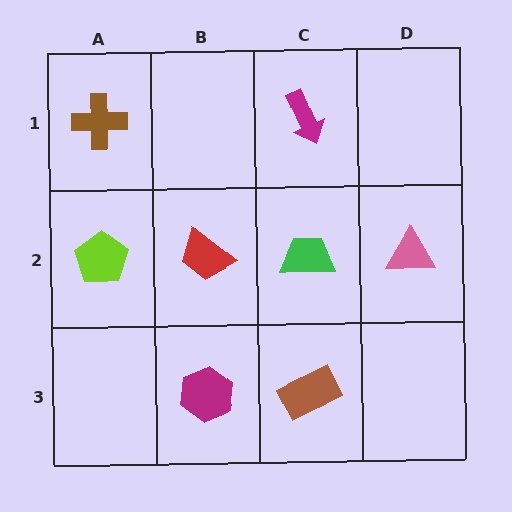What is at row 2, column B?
A red trapezoid.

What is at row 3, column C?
A brown rectangle.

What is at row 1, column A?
A brown cross.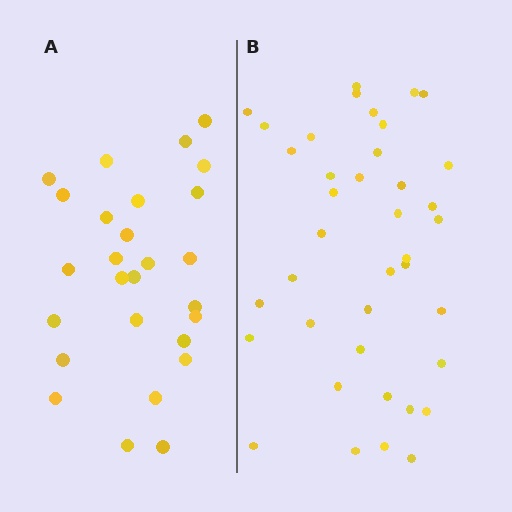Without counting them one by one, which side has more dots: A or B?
Region B (the right region) has more dots.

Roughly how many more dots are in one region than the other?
Region B has roughly 12 or so more dots than region A.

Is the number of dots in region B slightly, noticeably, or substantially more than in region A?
Region B has noticeably more, but not dramatically so. The ratio is roughly 1.4 to 1.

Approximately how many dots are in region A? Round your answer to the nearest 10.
About 30 dots. (The exact count is 27, which rounds to 30.)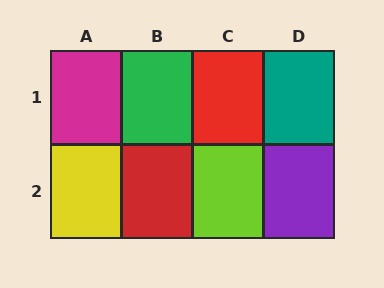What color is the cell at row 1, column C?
Red.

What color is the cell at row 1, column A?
Magenta.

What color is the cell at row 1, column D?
Teal.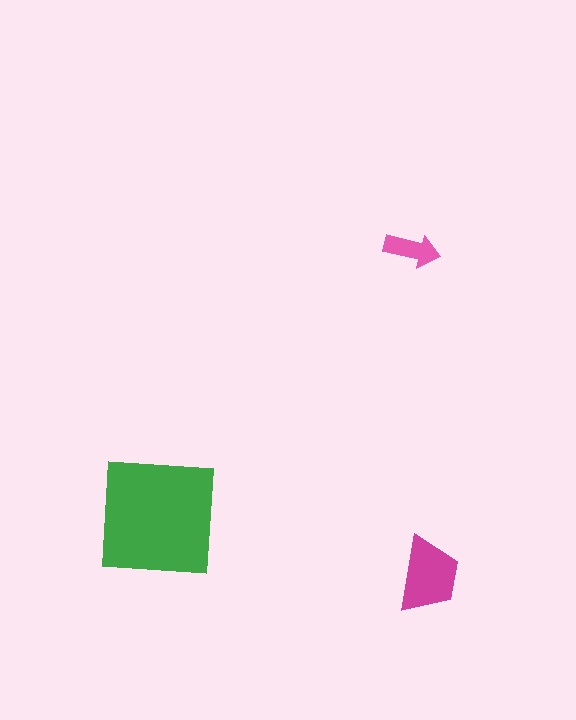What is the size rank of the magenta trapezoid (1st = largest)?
2nd.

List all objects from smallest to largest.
The pink arrow, the magenta trapezoid, the green square.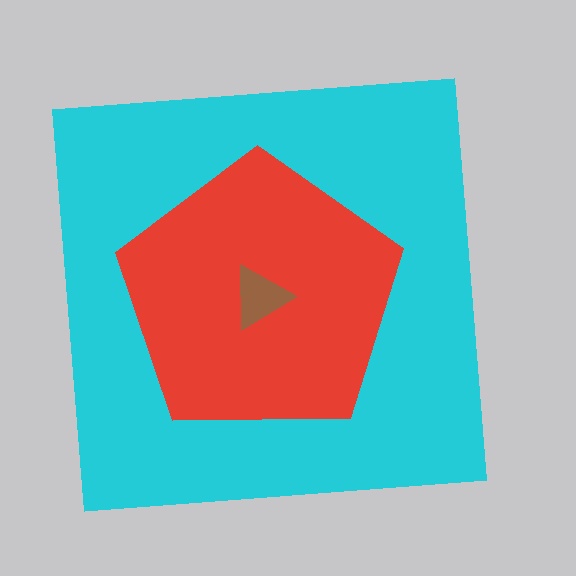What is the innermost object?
The brown triangle.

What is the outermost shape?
The cyan square.